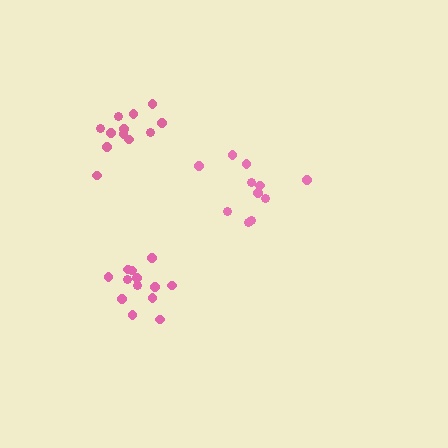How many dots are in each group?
Group 1: 11 dots, Group 2: 12 dots, Group 3: 13 dots (36 total).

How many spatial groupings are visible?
There are 3 spatial groupings.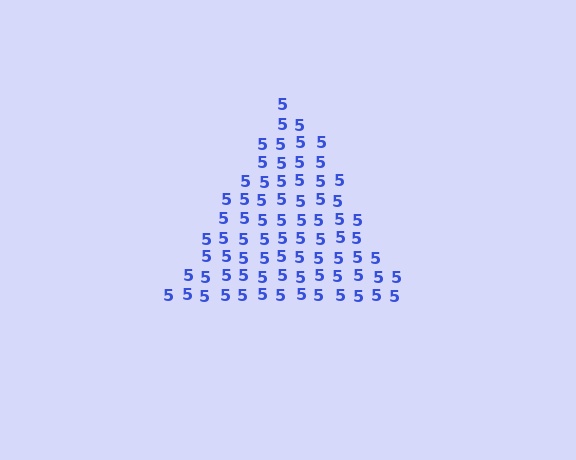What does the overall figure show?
The overall figure shows a triangle.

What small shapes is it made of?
It is made of small digit 5's.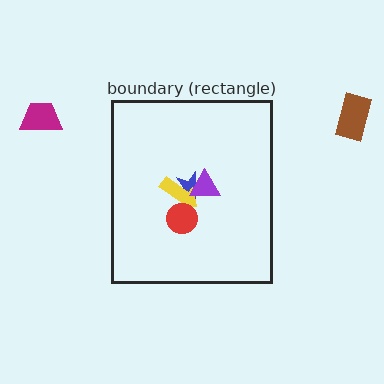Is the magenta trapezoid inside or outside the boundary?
Outside.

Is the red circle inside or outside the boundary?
Inside.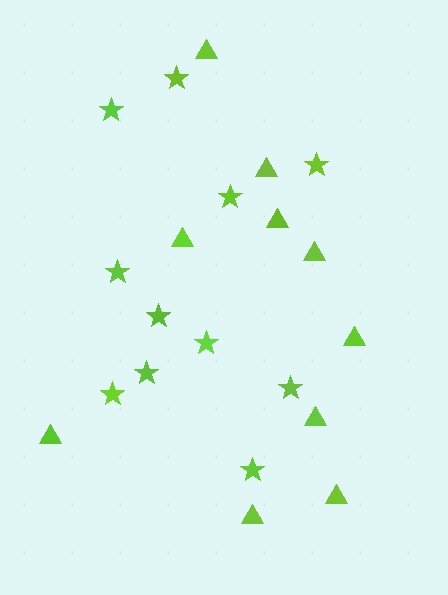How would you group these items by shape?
There are 2 groups: one group of stars (11) and one group of triangles (10).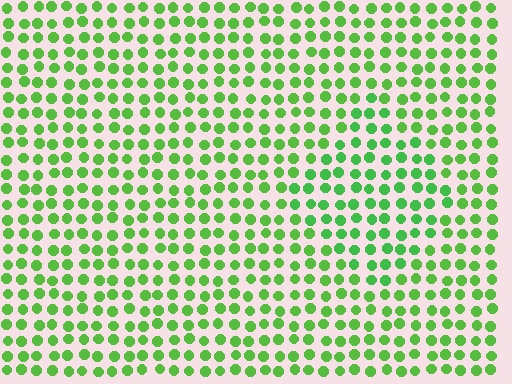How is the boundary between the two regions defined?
The boundary is defined purely by a slight shift in hue (about 16 degrees). Spacing, size, and orientation are identical on both sides.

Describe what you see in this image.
The image is filled with small lime elements in a uniform arrangement. A diamond-shaped region is visible where the elements are tinted to a slightly different hue, forming a subtle color boundary.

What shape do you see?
I see a diamond.